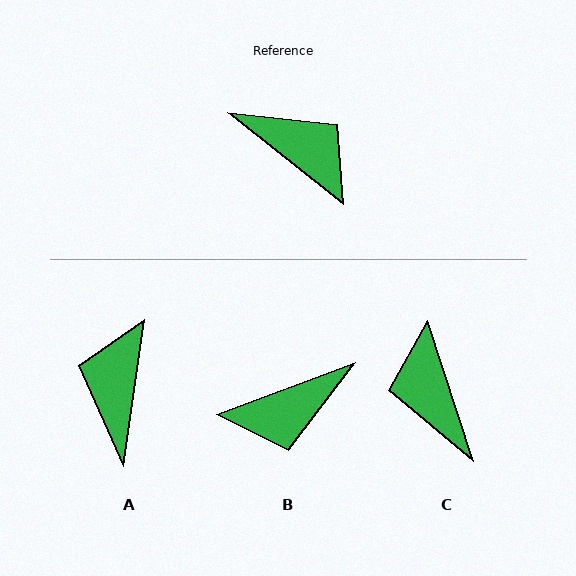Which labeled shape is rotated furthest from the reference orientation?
C, about 146 degrees away.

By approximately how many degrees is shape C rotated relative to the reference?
Approximately 146 degrees counter-clockwise.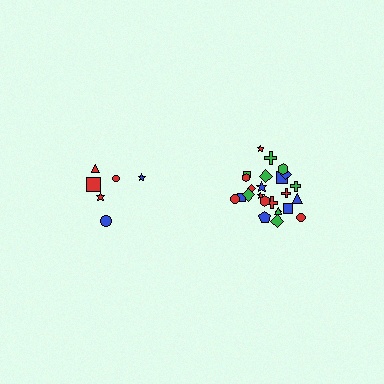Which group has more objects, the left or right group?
The right group.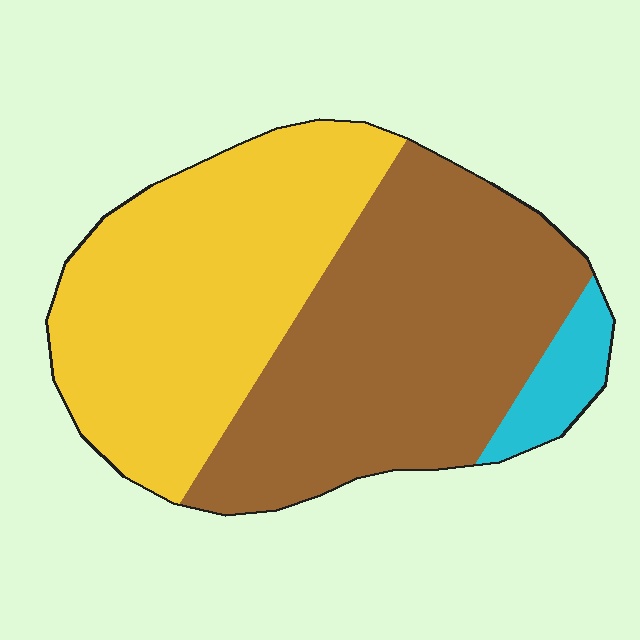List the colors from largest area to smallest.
From largest to smallest: brown, yellow, cyan.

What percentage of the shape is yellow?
Yellow covers 45% of the shape.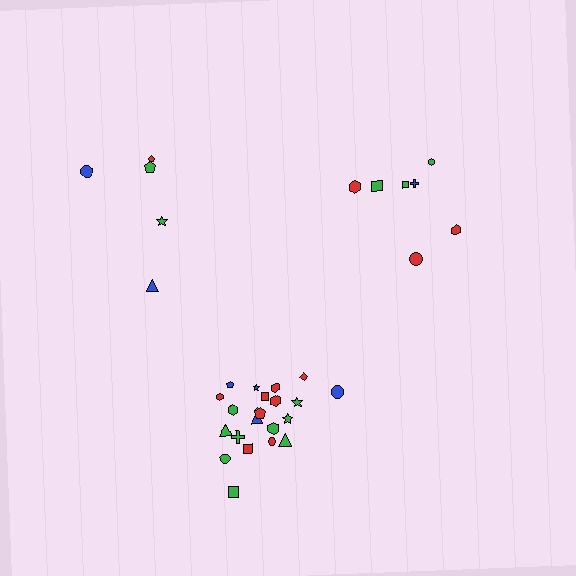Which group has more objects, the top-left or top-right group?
The top-right group.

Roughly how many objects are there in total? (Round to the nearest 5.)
Roughly 35 objects in total.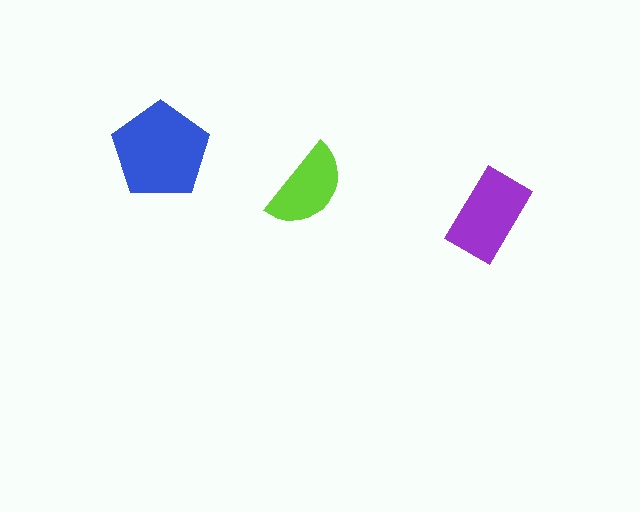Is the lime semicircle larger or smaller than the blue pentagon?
Smaller.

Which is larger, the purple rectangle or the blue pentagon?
The blue pentagon.